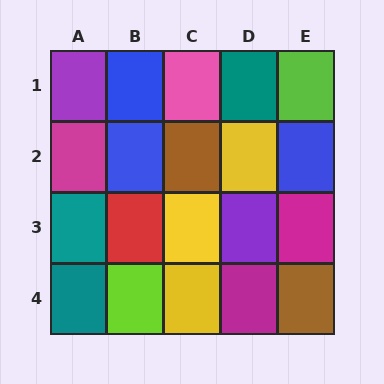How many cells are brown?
2 cells are brown.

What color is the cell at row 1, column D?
Teal.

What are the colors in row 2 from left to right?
Magenta, blue, brown, yellow, blue.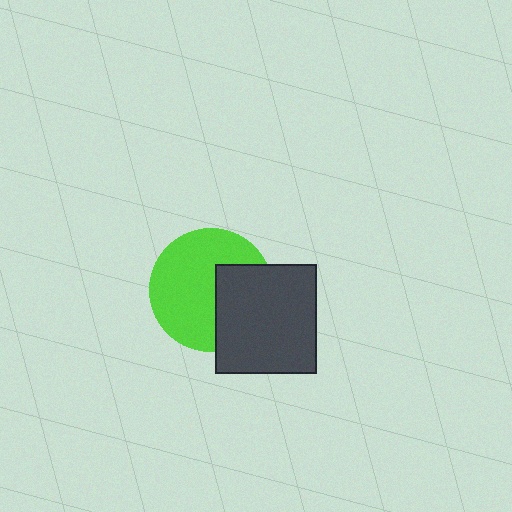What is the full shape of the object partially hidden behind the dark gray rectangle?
The partially hidden object is a lime circle.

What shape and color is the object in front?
The object in front is a dark gray rectangle.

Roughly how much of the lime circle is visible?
Most of it is visible (roughly 65%).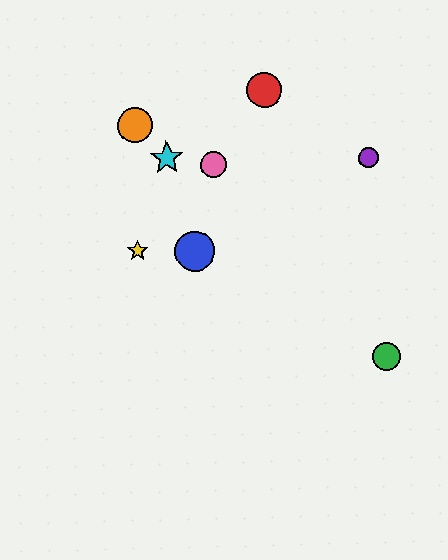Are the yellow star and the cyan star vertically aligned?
No, the yellow star is at x≈138 and the cyan star is at x≈167.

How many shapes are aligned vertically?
2 shapes (the yellow star, the orange circle) are aligned vertically.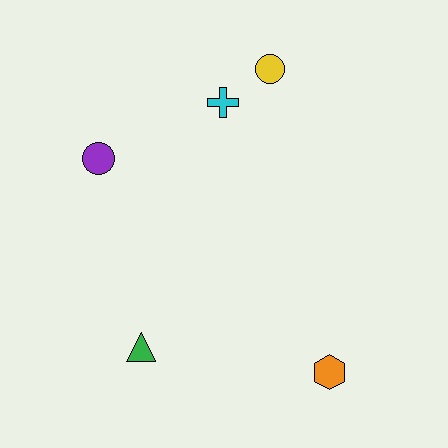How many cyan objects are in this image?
There is 1 cyan object.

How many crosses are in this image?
There is 1 cross.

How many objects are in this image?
There are 5 objects.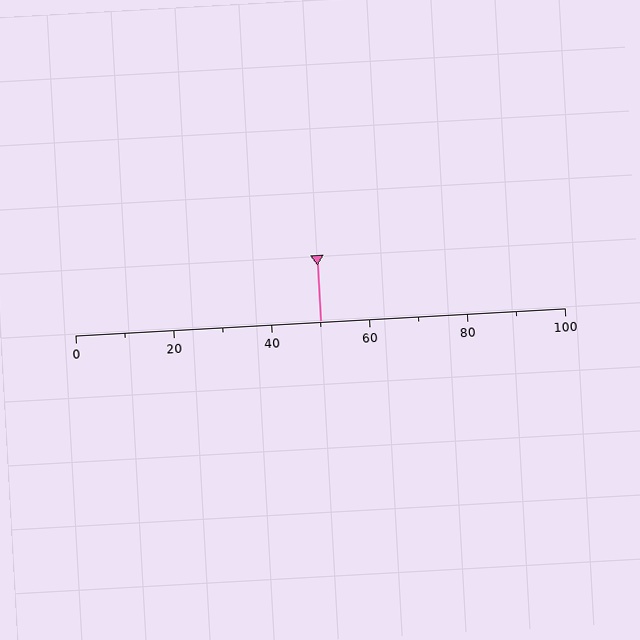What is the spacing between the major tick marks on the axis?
The major ticks are spaced 20 apart.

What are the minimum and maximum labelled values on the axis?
The axis runs from 0 to 100.